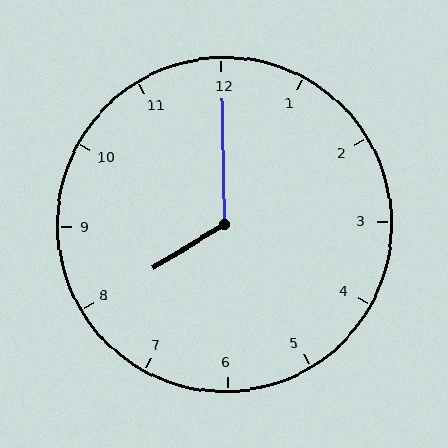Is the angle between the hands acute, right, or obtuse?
It is obtuse.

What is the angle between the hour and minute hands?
Approximately 120 degrees.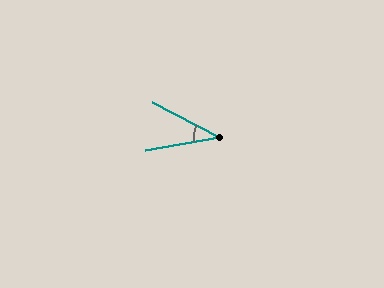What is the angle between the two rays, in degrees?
Approximately 38 degrees.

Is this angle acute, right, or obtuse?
It is acute.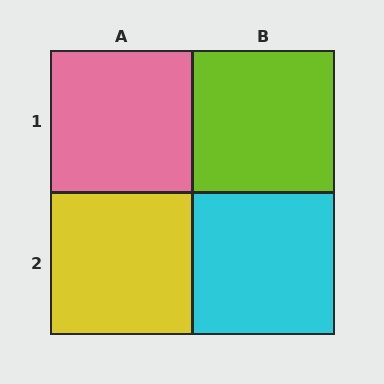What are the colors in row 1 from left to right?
Pink, lime.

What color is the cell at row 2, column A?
Yellow.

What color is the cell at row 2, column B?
Cyan.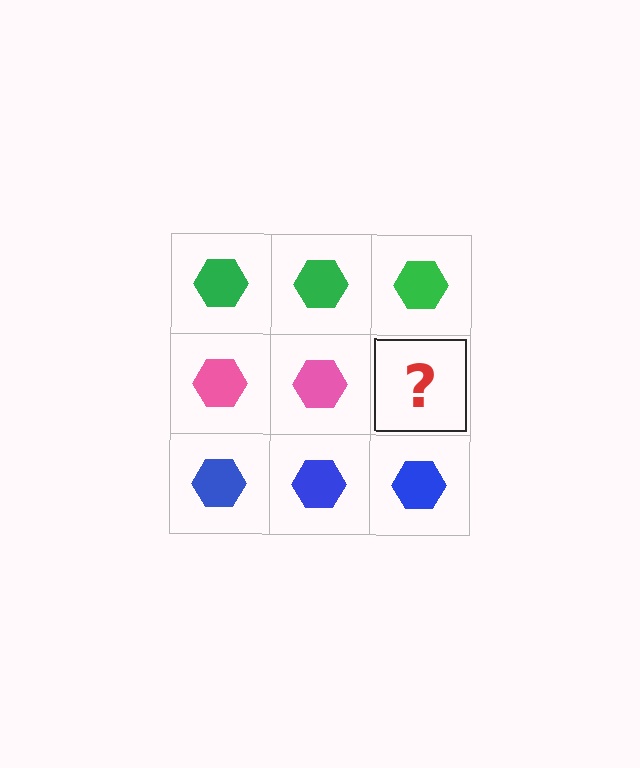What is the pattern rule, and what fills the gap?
The rule is that each row has a consistent color. The gap should be filled with a pink hexagon.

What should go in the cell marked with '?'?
The missing cell should contain a pink hexagon.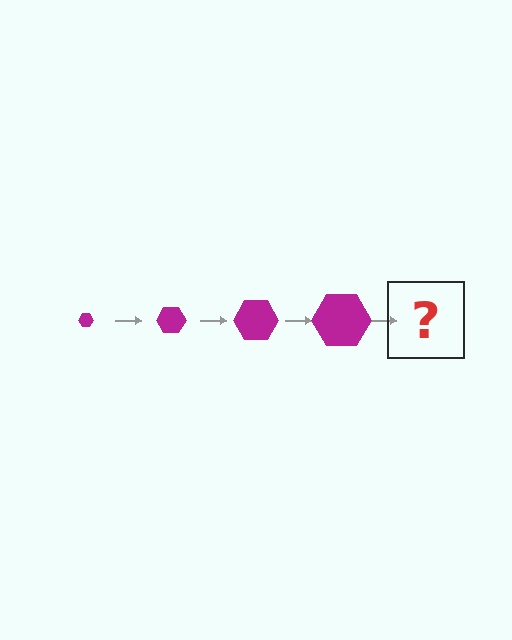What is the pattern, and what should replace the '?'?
The pattern is that the hexagon gets progressively larger each step. The '?' should be a magenta hexagon, larger than the previous one.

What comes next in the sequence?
The next element should be a magenta hexagon, larger than the previous one.